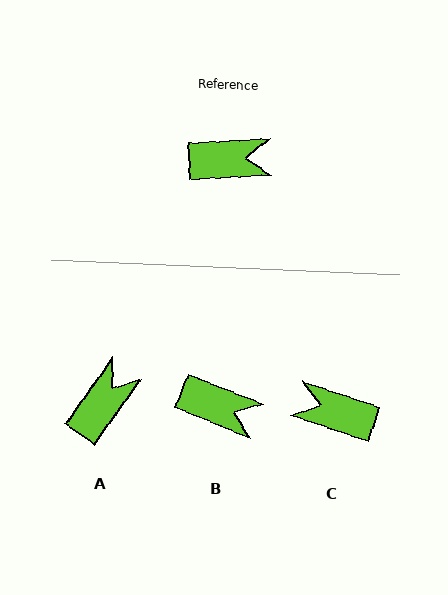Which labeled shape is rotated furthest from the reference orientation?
C, about 158 degrees away.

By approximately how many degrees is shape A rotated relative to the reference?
Approximately 51 degrees counter-clockwise.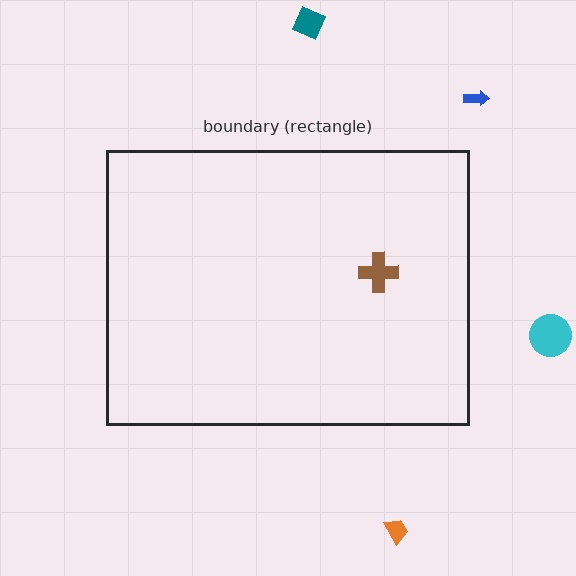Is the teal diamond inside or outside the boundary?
Outside.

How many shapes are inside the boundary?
1 inside, 4 outside.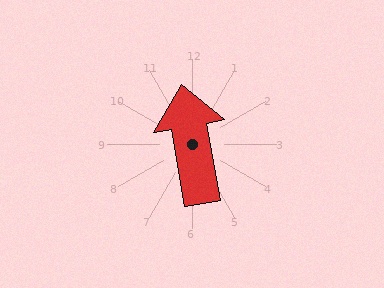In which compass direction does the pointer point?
North.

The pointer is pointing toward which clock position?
Roughly 12 o'clock.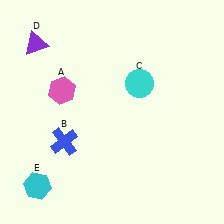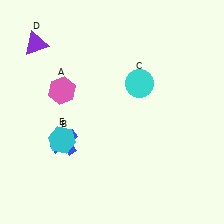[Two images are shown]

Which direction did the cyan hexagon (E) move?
The cyan hexagon (E) moved up.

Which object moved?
The cyan hexagon (E) moved up.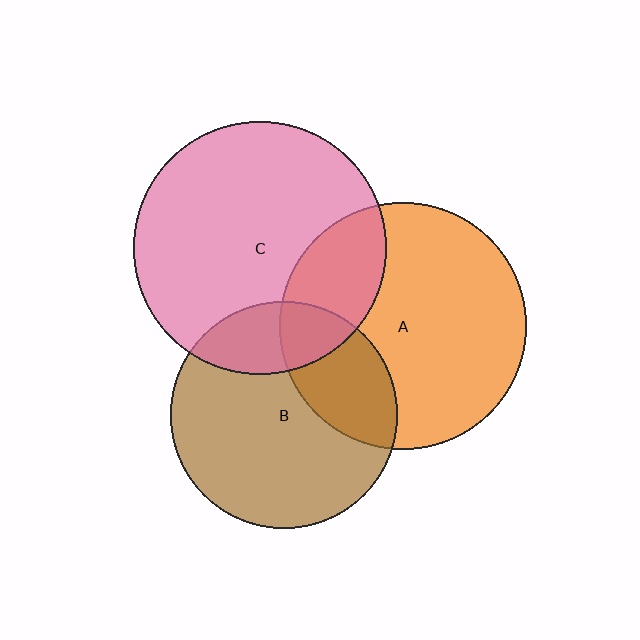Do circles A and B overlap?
Yes.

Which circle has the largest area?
Circle C (pink).